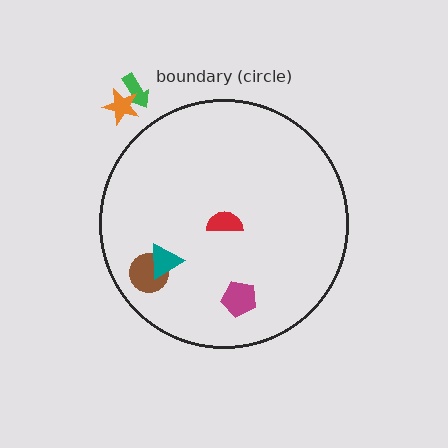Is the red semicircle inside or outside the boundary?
Inside.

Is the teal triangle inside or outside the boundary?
Inside.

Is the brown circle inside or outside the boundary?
Inside.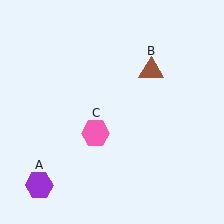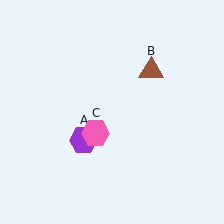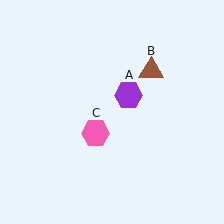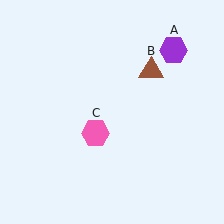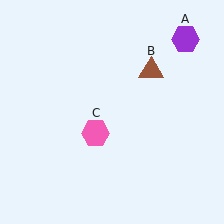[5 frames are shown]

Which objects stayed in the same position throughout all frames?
Brown triangle (object B) and pink hexagon (object C) remained stationary.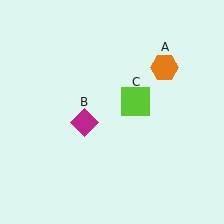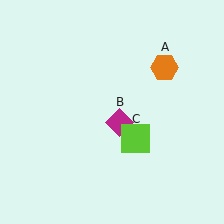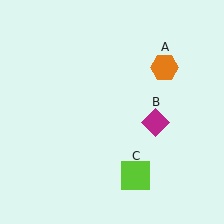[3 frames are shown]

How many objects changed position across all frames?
2 objects changed position: magenta diamond (object B), lime square (object C).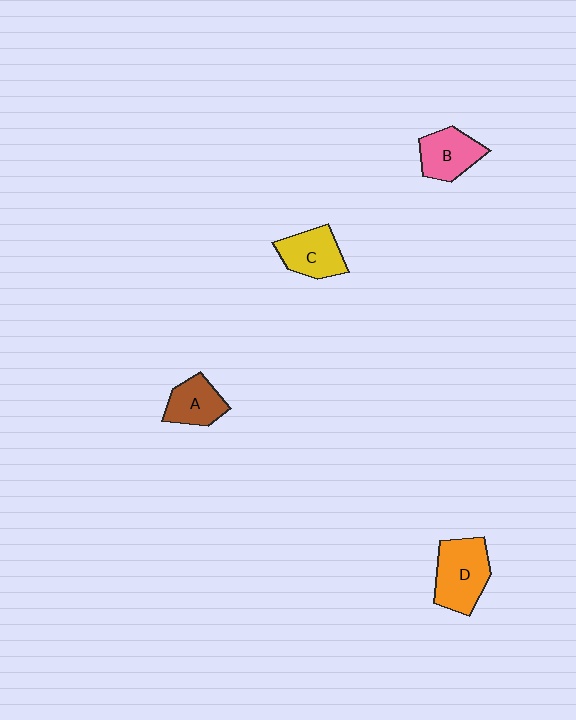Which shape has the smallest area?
Shape A (brown).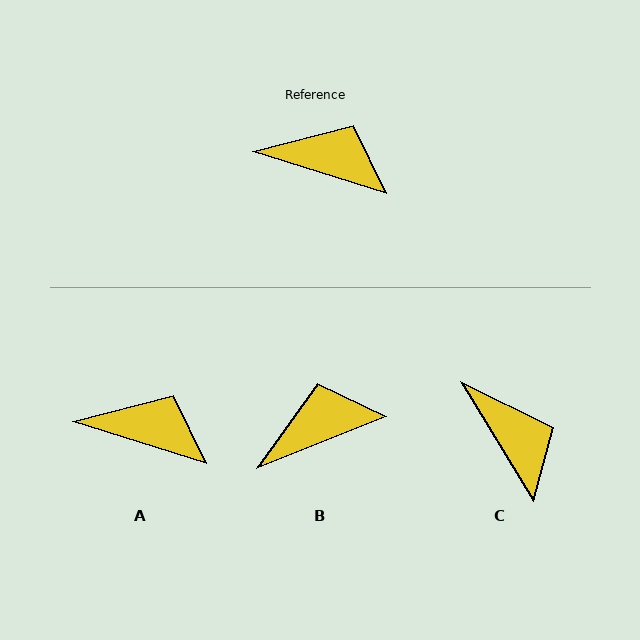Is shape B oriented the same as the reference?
No, it is off by about 39 degrees.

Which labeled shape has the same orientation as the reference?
A.